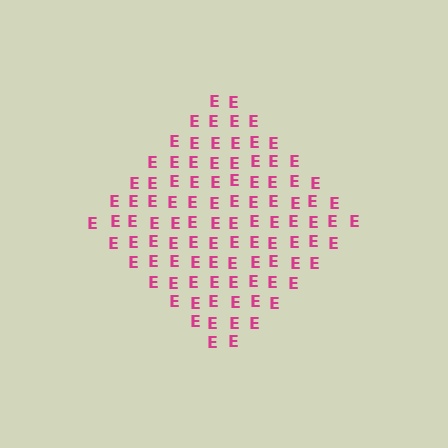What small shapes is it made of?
It is made of small letter E's.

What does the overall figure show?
The overall figure shows a diamond.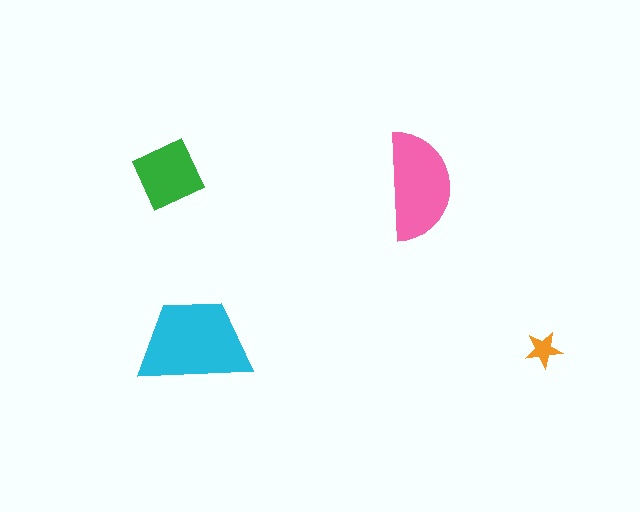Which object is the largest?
The cyan trapezoid.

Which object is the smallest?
The orange star.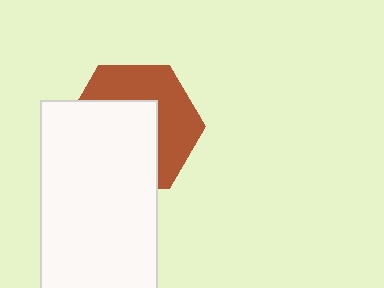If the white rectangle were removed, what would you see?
You would see the complete brown hexagon.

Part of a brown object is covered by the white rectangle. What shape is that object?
It is a hexagon.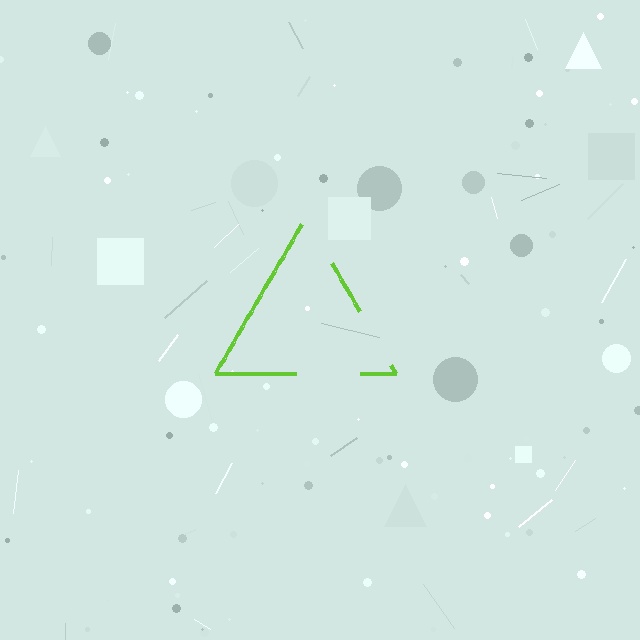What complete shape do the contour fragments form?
The contour fragments form a triangle.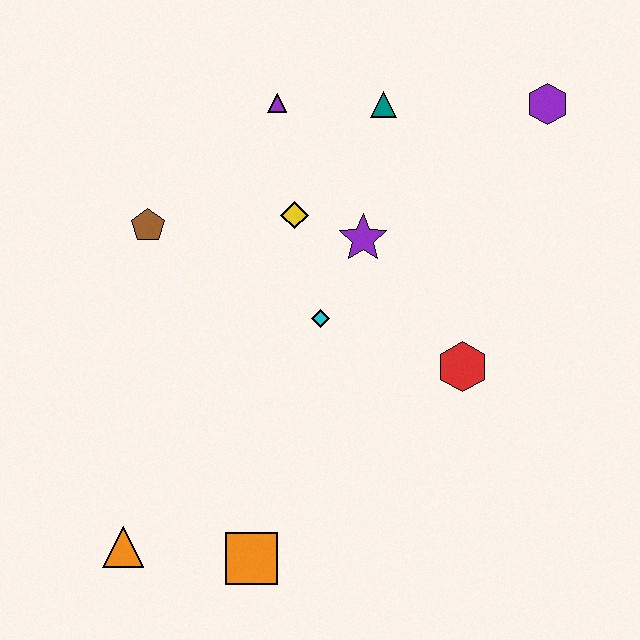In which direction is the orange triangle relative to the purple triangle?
The orange triangle is below the purple triangle.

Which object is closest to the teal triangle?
The purple triangle is closest to the teal triangle.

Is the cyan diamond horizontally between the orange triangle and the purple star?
Yes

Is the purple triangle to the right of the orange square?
Yes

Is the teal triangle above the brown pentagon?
Yes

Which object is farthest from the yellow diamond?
The orange triangle is farthest from the yellow diamond.